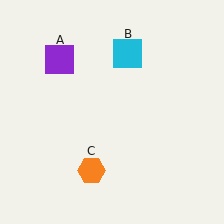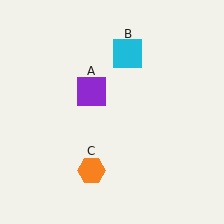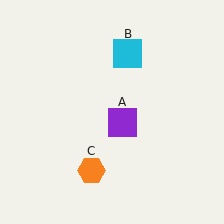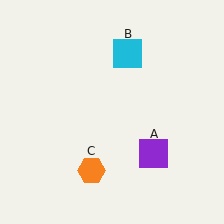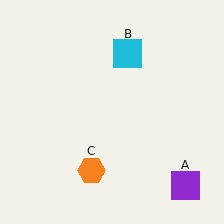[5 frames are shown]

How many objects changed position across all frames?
1 object changed position: purple square (object A).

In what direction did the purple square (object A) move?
The purple square (object A) moved down and to the right.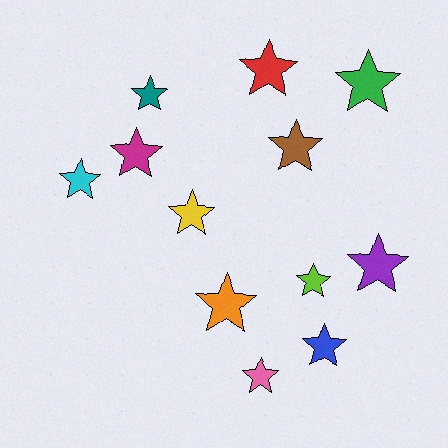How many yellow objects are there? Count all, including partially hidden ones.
There is 1 yellow object.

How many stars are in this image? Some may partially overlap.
There are 12 stars.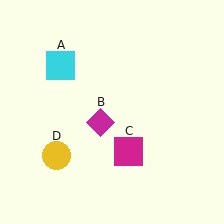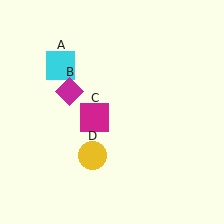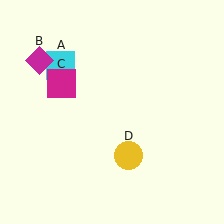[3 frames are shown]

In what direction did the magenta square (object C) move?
The magenta square (object C) moved up and to the left.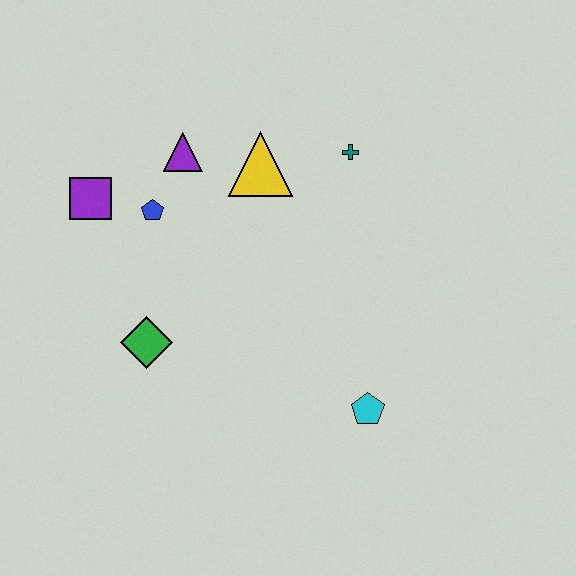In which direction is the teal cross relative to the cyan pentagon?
The teal cross is above the cyan pentagon.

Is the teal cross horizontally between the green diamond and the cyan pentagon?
Yes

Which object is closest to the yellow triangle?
The purple triangle is closest to the yellow triangle.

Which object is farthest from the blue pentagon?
The cyan pentagon is farthest from the blue pentagon.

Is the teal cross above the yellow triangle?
Yes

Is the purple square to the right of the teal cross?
No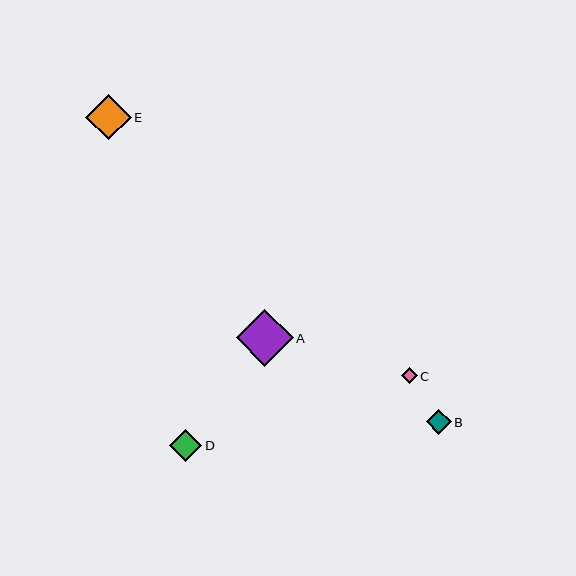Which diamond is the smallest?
Diamond C is the smallest with a size of approximately 15 pixels.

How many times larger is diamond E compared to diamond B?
Diamond E is approximately 1.8 times the size of diamond B.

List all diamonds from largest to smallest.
From largest to smallest: A, E, D, B, C.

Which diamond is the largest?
Diamond A is the largest with a size of approximately 57 pixels.